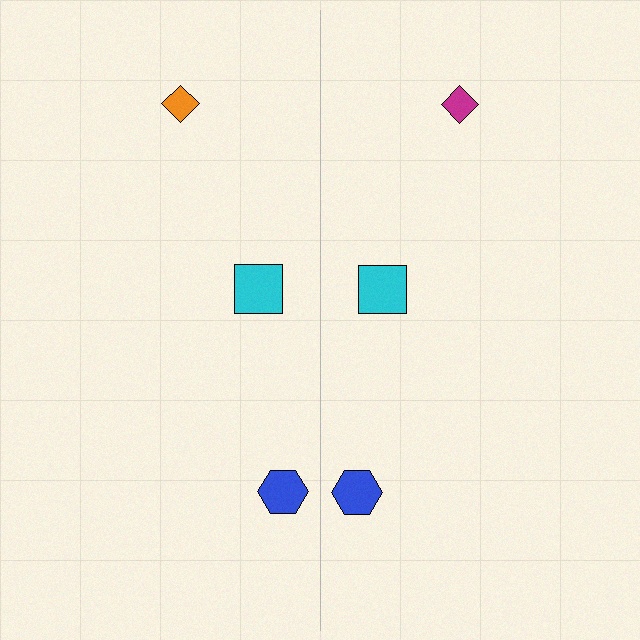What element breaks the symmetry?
The magenta diamond on the right side breaks the symmetry — its mirror counterpart is orange.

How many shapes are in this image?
There are 6 shapes in this image.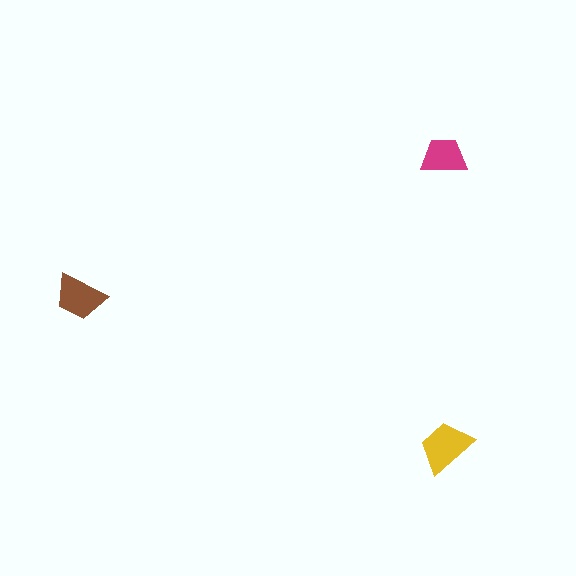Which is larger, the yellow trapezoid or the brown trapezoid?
The yellow one.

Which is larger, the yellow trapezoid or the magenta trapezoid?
The yellow one.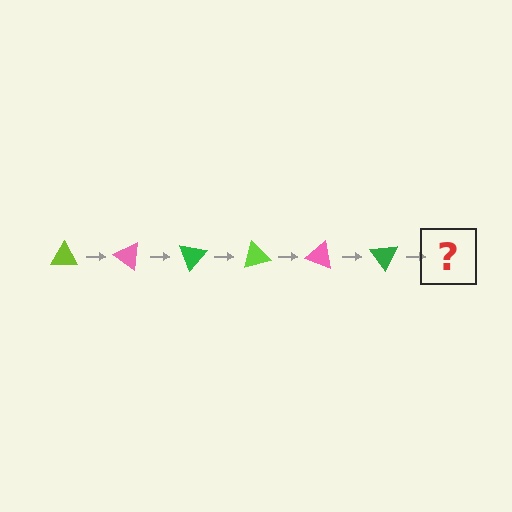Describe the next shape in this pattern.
It should be a lime triangle, rotated 210 degrees from the start.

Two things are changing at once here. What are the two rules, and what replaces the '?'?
The two rules are that it rotates 35 degrees each step and the color cycles through lime, pink, and green. The '?' should be a lime triangle, rotated 210 degrees from the start.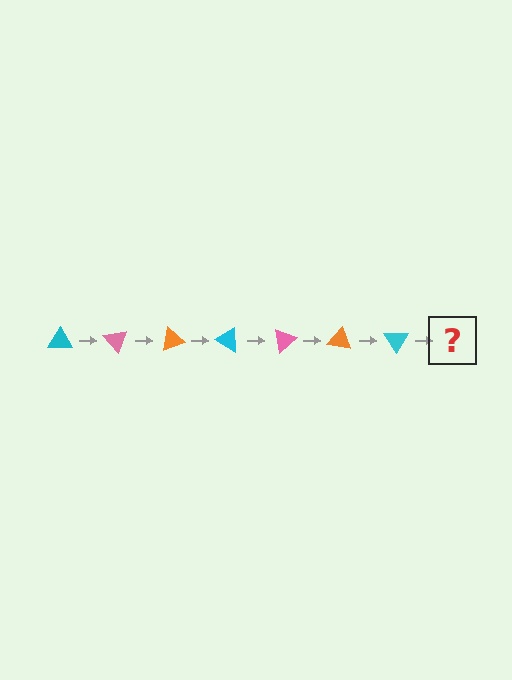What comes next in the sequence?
The next element should be a pink triangle, rotated 350 degrees from the start.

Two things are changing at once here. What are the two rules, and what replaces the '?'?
The two rules are that it rotates 50 degrees each step and the color cycles through cyan, pink, and orange. The '?' should be a pink triangle, rotated 350 degrees from the start.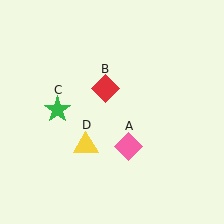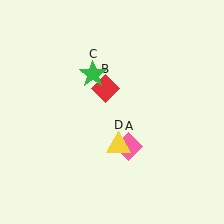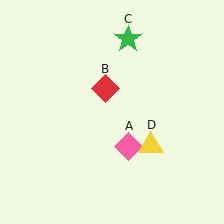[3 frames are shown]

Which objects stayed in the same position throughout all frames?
Pink diamond (object A) and red diamond (object B) remained stationary.